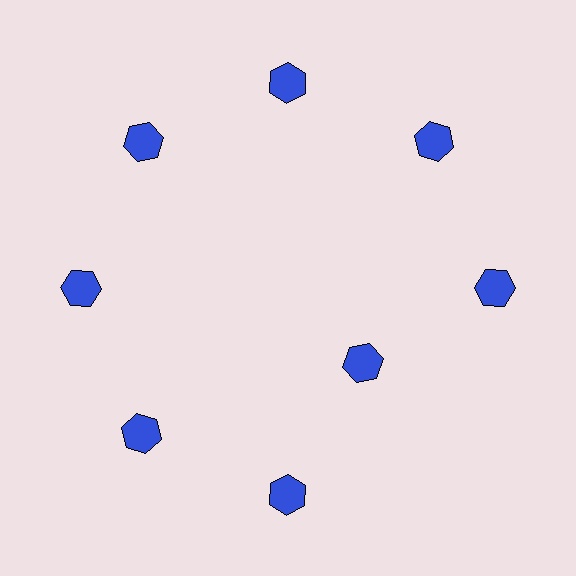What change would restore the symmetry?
The symmetry would be restored by moving it outward, back onto the ring so that all 8 hexagons sit at equal angles and equal distance from the center.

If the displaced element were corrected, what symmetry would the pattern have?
It would have 8-fold rotational symmetry — the pattern would map onto itself every 45 degrees.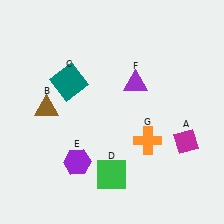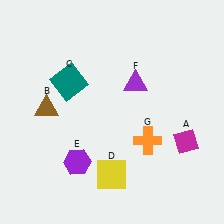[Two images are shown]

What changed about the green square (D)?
In Image 1, D is green. In Image 2, it changed to yellow.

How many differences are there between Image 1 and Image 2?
There is 1 difference between the two images.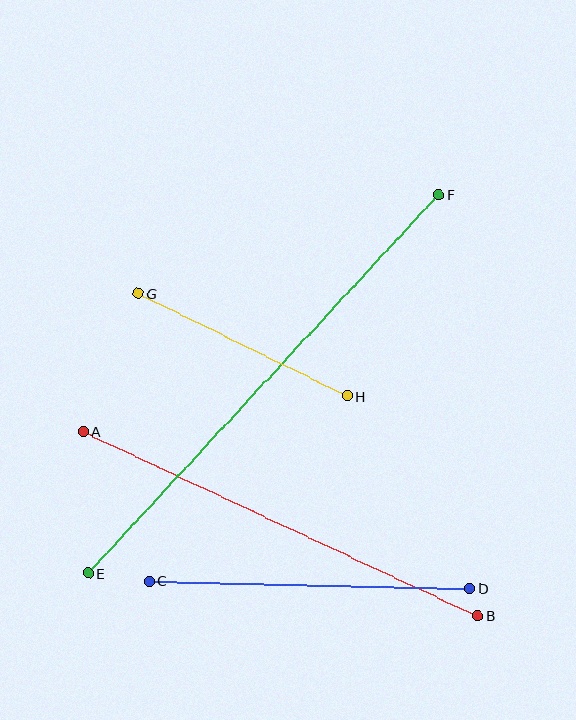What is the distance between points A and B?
The distance is approximately 435 pixels.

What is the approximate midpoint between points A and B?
The midpoint is at approximately (281, 524) pixels.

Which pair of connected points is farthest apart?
Points E and F are farthest apart.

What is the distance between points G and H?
The distance is approximately 233 pixels.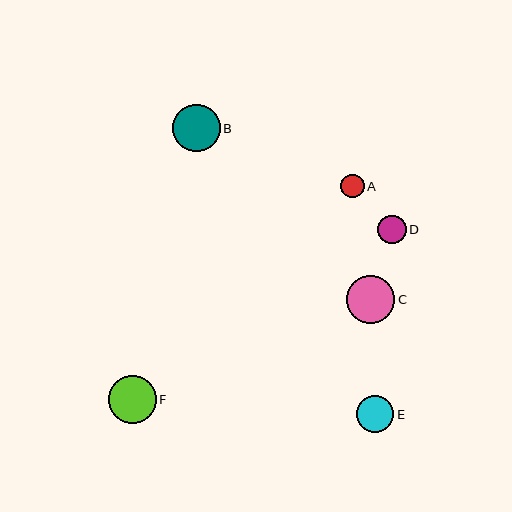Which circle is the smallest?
Circle A is the smallest with a size of approximately 23 pixels.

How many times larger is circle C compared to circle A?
Circle C is approximately 2.1 times the size of circle A.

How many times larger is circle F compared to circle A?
Circle F is approximately 2.1 times the size of circle A.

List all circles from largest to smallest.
From largest to smallest: C, F, B, E, D, A.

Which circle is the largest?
Circle C is the largest with a size of approximately 48 pixels.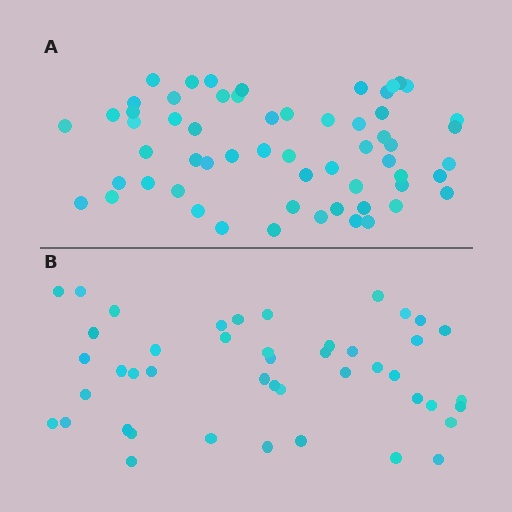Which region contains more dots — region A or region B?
Region A (the top region) has more dots.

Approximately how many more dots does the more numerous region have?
Region A has approximately 15 more dots than region B.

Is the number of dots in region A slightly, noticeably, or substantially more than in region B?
Region A has noticeably more, but not dramatically so. The ratio is roughly 1.3 to 1.